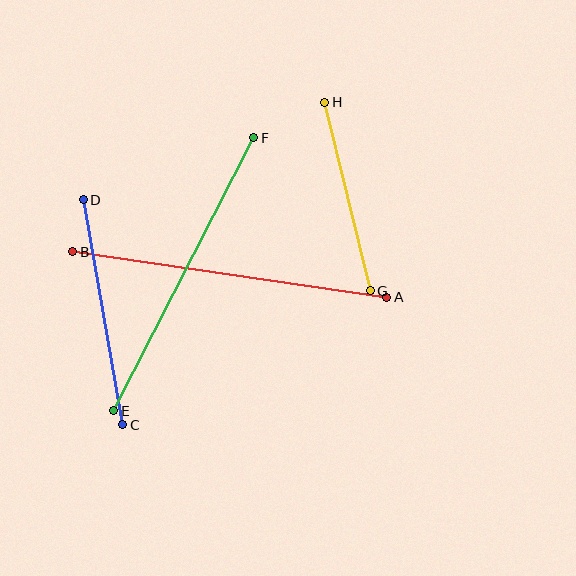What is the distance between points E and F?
The distance is approximately 307 pixels.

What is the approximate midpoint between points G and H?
The midpoint is at approximately (347, 196) pixels.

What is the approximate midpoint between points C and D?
The midpoint is at approximately (103, 312) pixels.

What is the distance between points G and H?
The distance is approximately 194 pixels.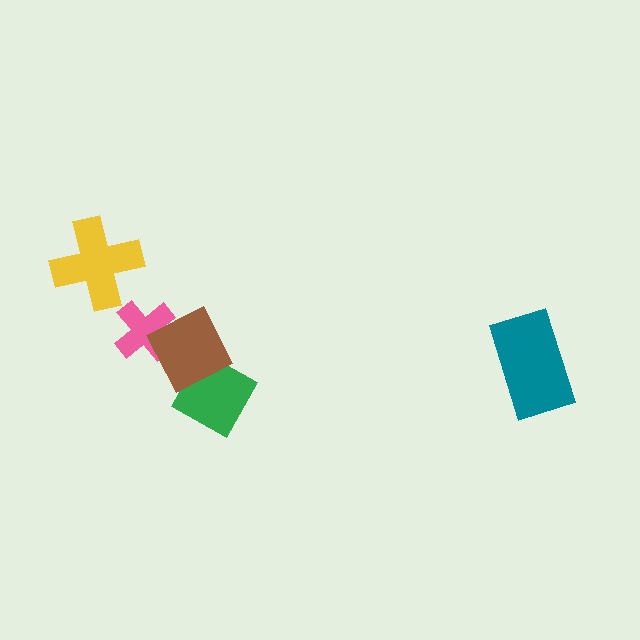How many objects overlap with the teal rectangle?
0 objects overlap with the teal rectangle.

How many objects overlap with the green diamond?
1 object overlaps with the green diamond.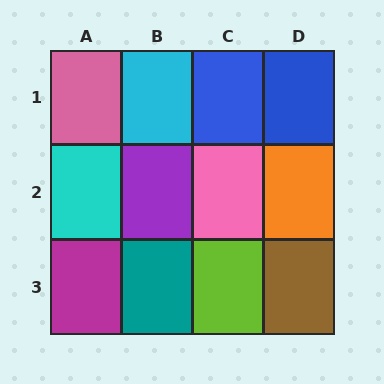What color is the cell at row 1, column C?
Blue.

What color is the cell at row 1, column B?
Cyan.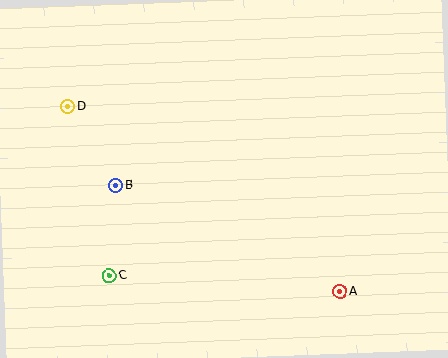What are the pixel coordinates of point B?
Point B is at (116, 185).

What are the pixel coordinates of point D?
Point D is at (68, 106).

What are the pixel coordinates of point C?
Point C is at (109, 275).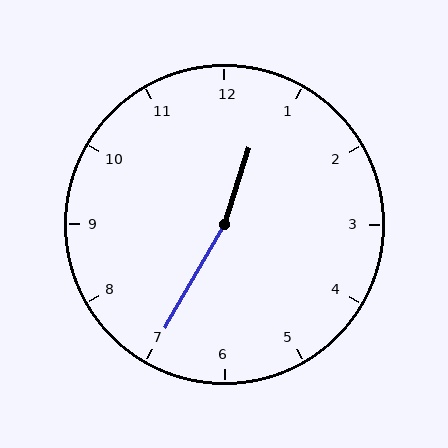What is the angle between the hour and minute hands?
Approximately 168 degrees.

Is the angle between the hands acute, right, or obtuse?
It is obtuse.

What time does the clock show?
12:35.